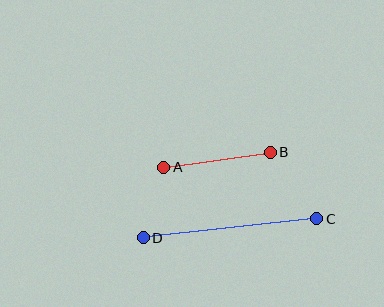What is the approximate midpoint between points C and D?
The midpoint is at approximately (230, 228) pixels.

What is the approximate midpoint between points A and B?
The midpoint is at approximately (217, 160) pixels.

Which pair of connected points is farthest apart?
Points C and D are farthest apart.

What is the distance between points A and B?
The distance is approximately 108 pixels.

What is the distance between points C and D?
The distance is approximately 175 pixels.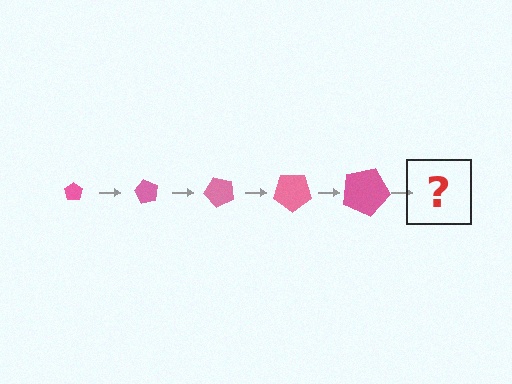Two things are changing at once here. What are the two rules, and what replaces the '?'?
The two rules are that the pentagon grows larger each step and it rotates 60 degrees each step. The '?' should be a pentagon, larger than the previous one and rotated 300 degrees from the start.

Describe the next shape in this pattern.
It should be a pentagon, larger than the previous one and rotated 300 degrees from the start.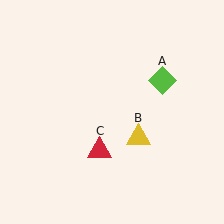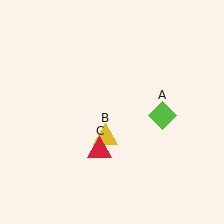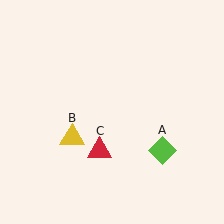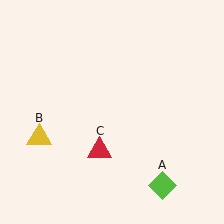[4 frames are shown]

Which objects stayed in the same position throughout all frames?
Red triangle (object C) remained stationary.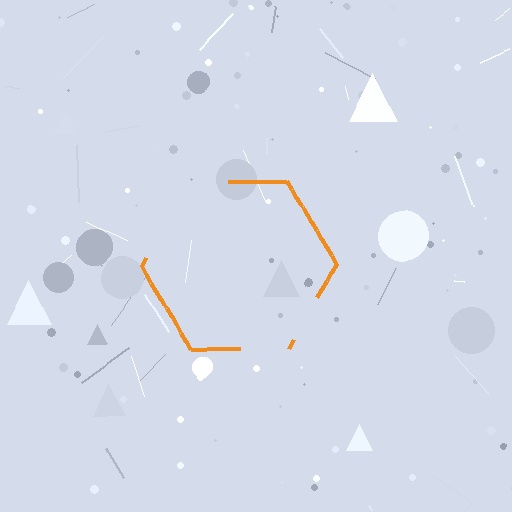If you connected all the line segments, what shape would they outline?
They would outline a hexagon.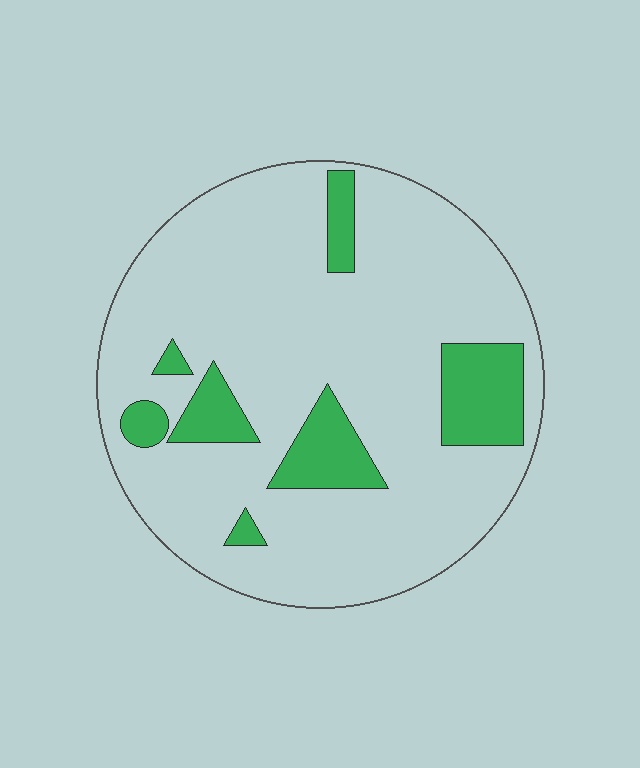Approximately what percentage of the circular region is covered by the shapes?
Approximately 15%.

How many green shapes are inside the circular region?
7.